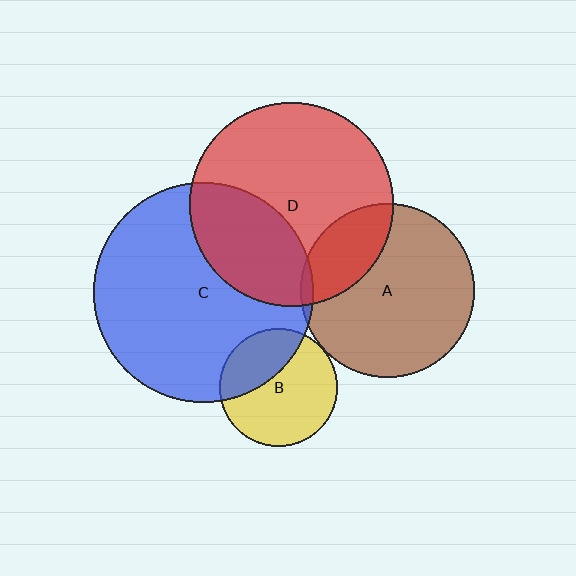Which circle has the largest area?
Circle C (blue).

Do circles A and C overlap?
Yes.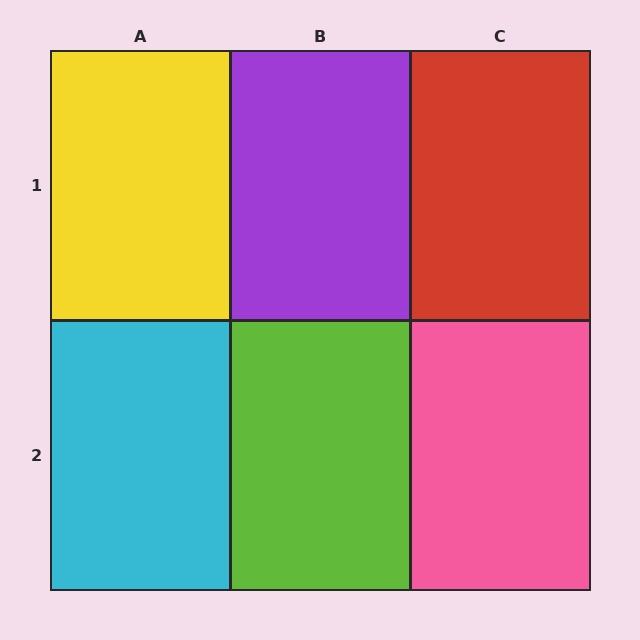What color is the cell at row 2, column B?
Lime.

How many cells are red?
1 cell is red.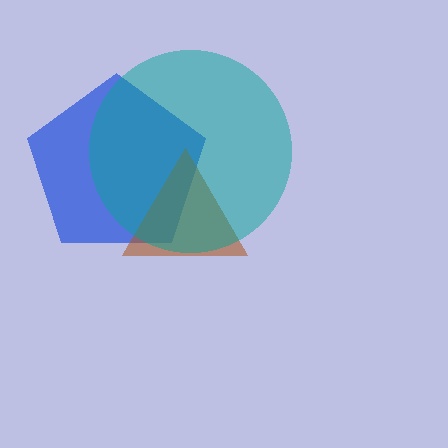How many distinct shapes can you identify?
There are 3 distinct shapes: a blue pentagon, a brown triangle, a teal circle.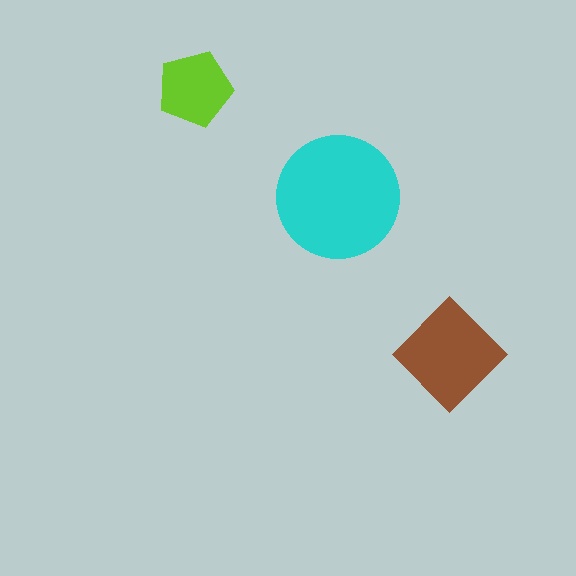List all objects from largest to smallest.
The cyan circle, the brown diamond, the lime pentagon.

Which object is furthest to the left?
The lime pentagon is leftmost.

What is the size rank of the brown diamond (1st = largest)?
2nd.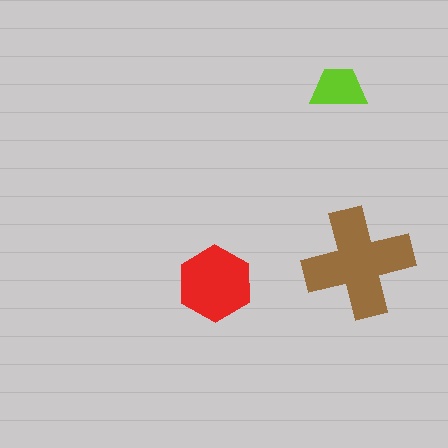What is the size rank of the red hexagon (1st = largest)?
2nd.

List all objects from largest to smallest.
The brown cross, the red hexagon, the lime trapezoid.